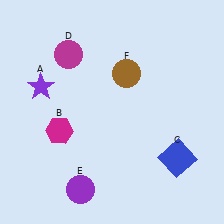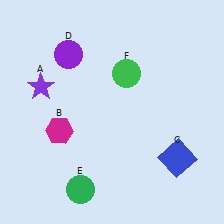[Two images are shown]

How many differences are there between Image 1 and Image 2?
There are 3 differences between the two images.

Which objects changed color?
D changed from magenta to purple. E changed from purple to green. F changed from brown to green.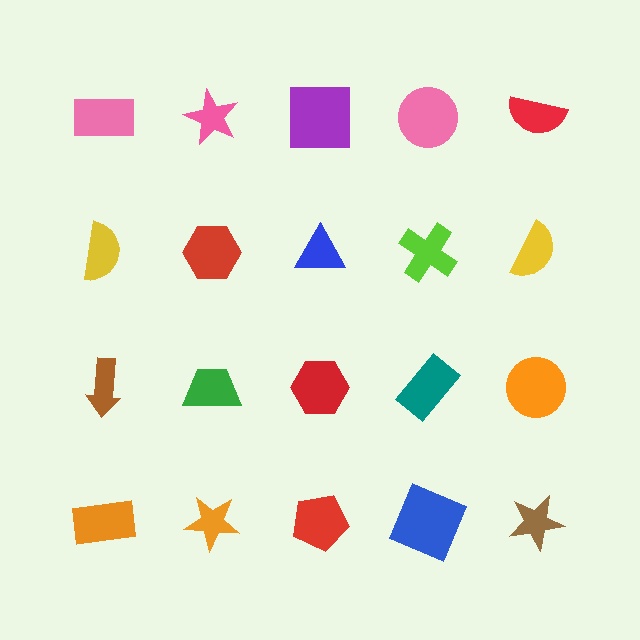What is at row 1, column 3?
A purple square.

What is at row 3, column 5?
An orange circle.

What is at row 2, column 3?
A blue triangle.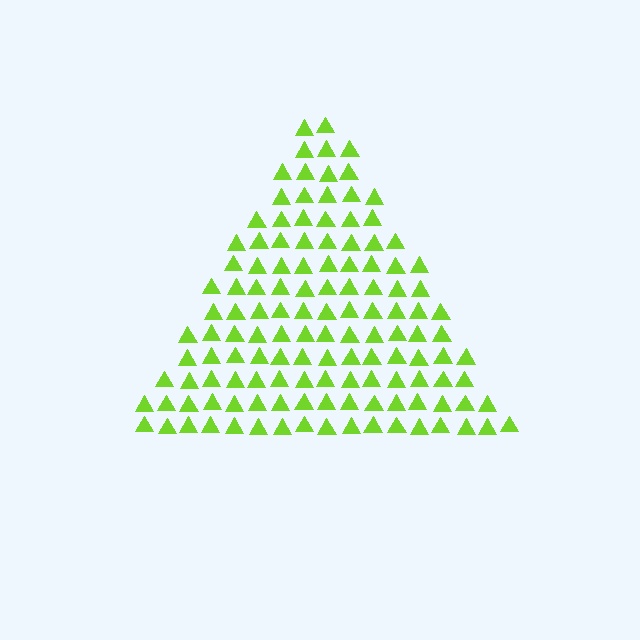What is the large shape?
The large shape is a triangle.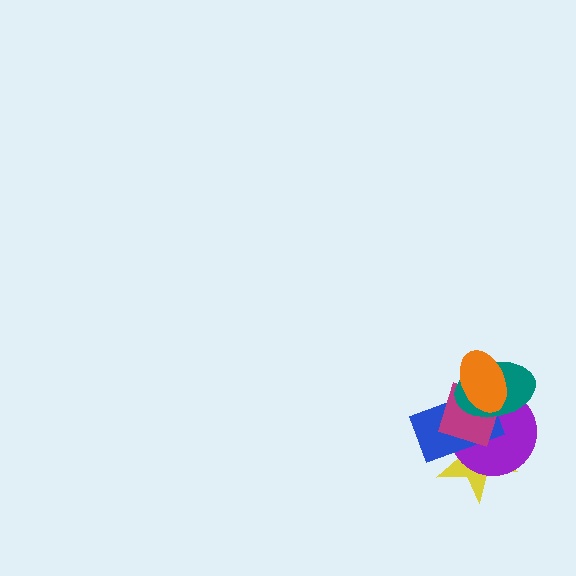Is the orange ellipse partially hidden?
No, no other shape covers it.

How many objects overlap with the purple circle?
5 objects overlap with the purple circle.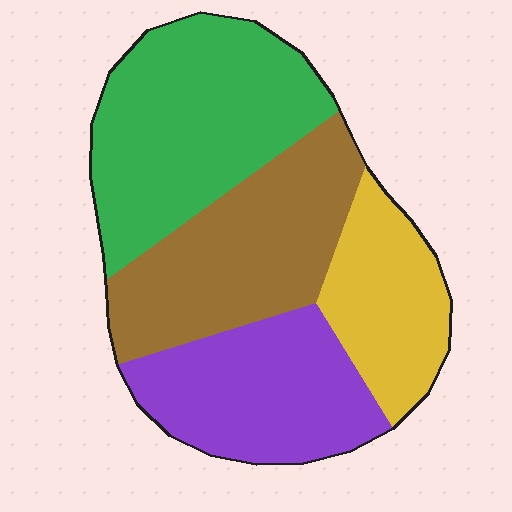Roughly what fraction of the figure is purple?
Purple covers around 25% of the figure.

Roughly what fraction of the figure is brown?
Brown covers 27% of the figure.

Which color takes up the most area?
Green, at roughly 30%.